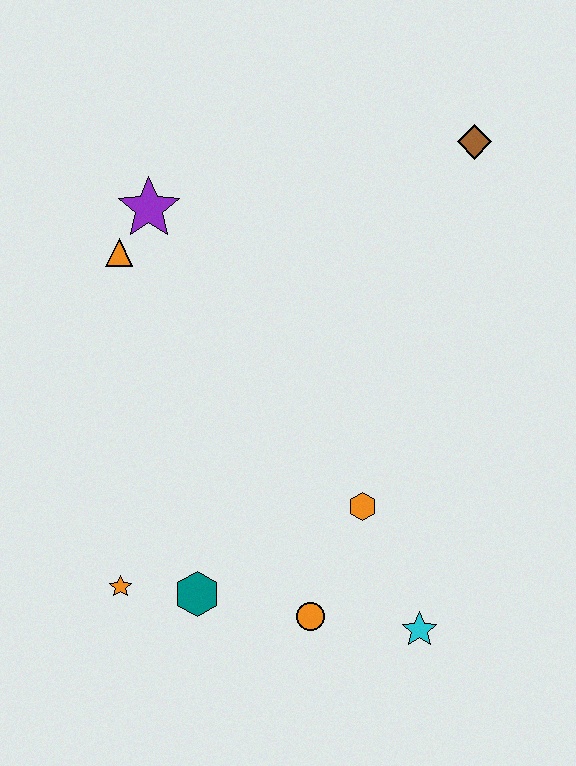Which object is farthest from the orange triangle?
The cyan star is farthest from the orange triangle.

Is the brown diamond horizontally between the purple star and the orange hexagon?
No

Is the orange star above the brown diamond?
No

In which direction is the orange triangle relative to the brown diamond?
The orange triangle is to the left of the brown diamond.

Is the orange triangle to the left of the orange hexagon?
Yes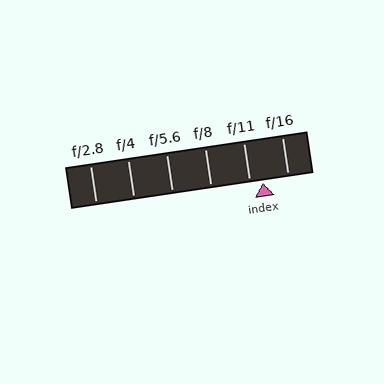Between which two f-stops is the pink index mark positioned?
The index mark is between f/11 and f/16.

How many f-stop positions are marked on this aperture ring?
There are 6 f-stop positions marked.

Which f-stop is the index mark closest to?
The index mark is closest to f/11.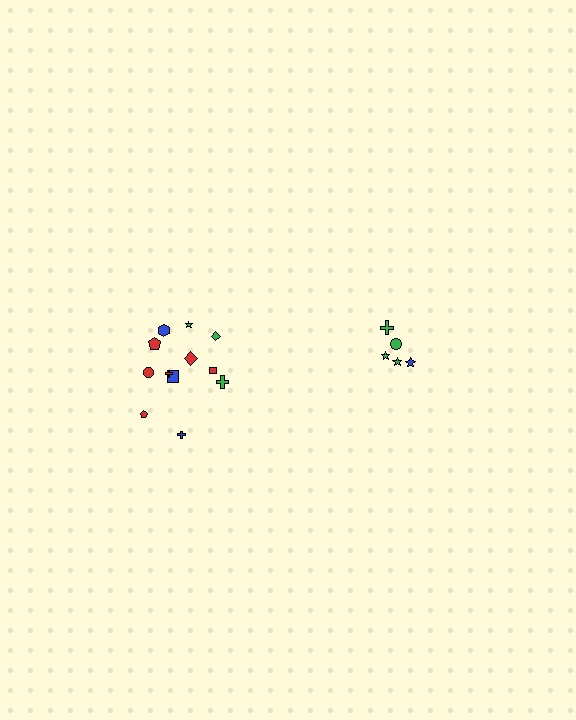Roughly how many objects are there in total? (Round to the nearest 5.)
Roughly 15 objects in total.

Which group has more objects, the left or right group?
The left group.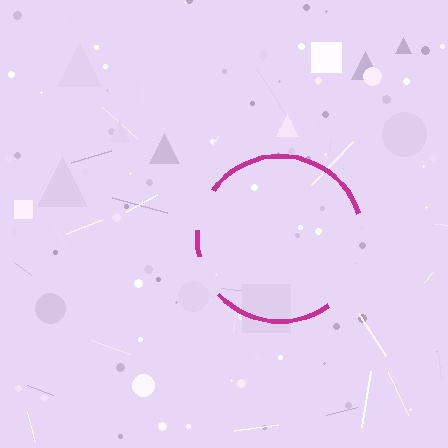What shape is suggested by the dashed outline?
The dashed outline suggests a circle.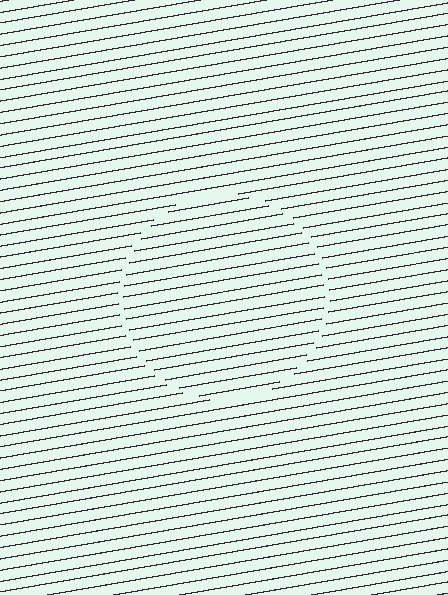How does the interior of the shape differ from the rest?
The interior of the shape contains the same grating, shifted by half a period — the contour is defined by the phase discontinuity where line-ends from the inner and outer gratings abut.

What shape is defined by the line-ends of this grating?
An illusory circle. The interior of the shape contains the same grating, shifted by half a period — the contour is defined by the phase discontinuity where line-ends from the inner and outer gratings abut.